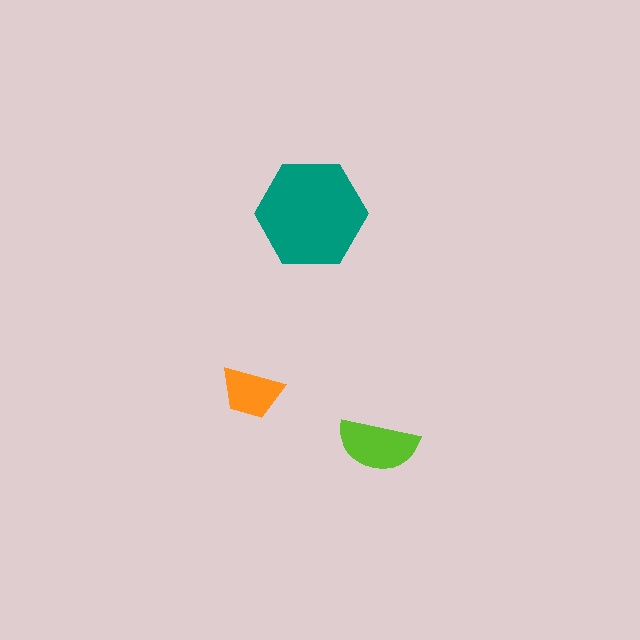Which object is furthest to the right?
The lime semicircle is rightmost.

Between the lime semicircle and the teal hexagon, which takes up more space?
The teal hexagon.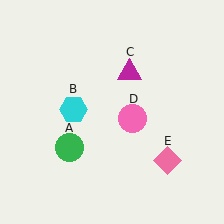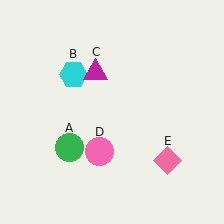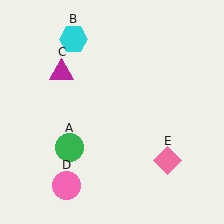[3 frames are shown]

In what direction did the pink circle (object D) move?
The pink circle (object D) moved down and to the left.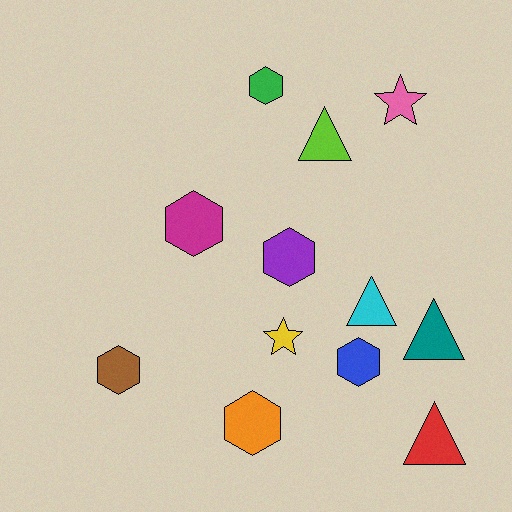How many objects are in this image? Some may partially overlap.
There are 12 objects.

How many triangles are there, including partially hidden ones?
There are 4 triangles.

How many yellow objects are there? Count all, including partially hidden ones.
There is 1 yellow object.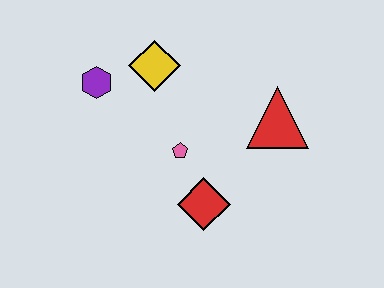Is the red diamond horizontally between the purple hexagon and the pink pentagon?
No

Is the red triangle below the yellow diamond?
Yes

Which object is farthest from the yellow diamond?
The red diamond is farthest from the yellow diamond.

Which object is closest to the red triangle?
The pink pentagon is closest to the red triangle.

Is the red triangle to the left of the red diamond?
No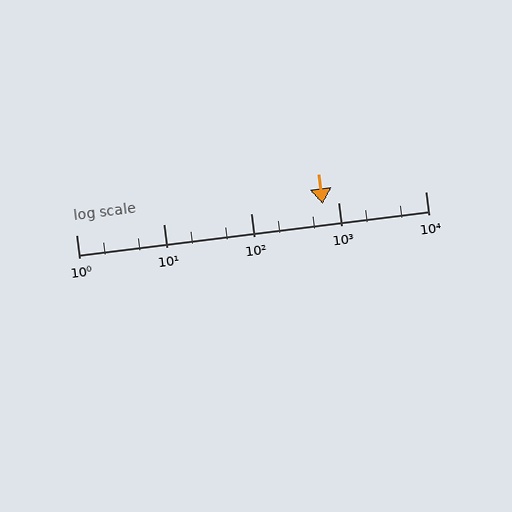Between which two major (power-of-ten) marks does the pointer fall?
The pointer is between 100 and 1000.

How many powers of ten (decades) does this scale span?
The scale spans 4 decades, from 1 to 10000.